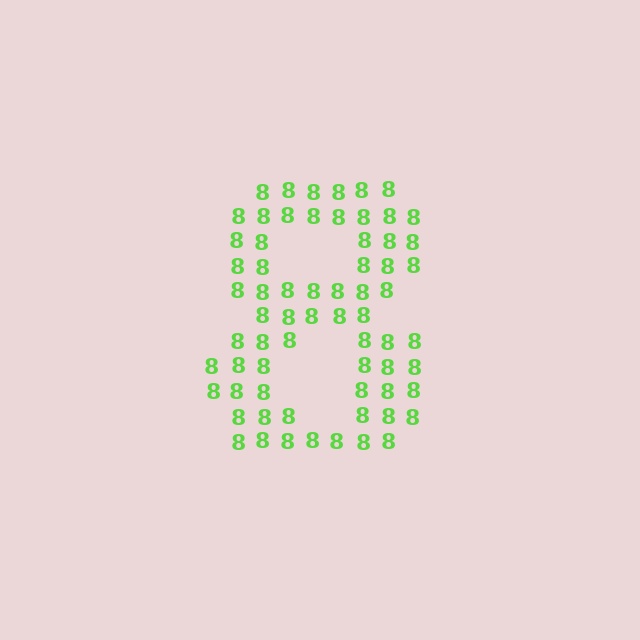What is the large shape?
The large shape is the digit 8.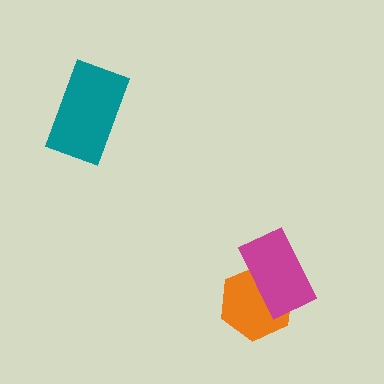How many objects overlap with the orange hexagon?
1 object overlaps with the orange hexagon.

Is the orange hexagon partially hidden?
Yes, it is partially covered by another shape.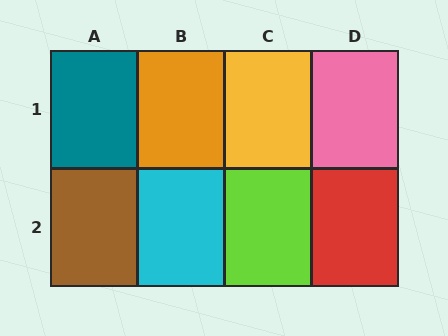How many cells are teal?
1 cell is teal.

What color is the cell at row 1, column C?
Yellow.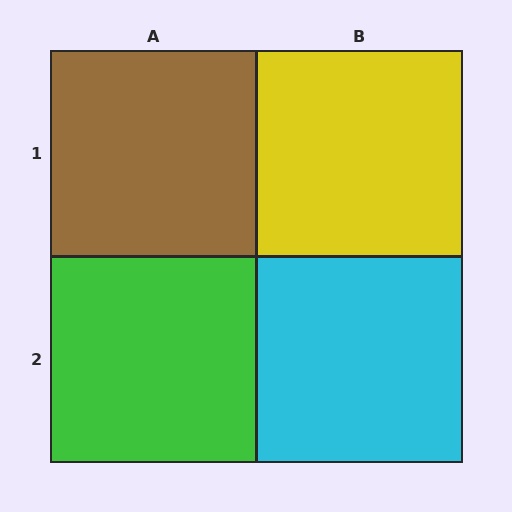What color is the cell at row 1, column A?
Brown.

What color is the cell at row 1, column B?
Yellow.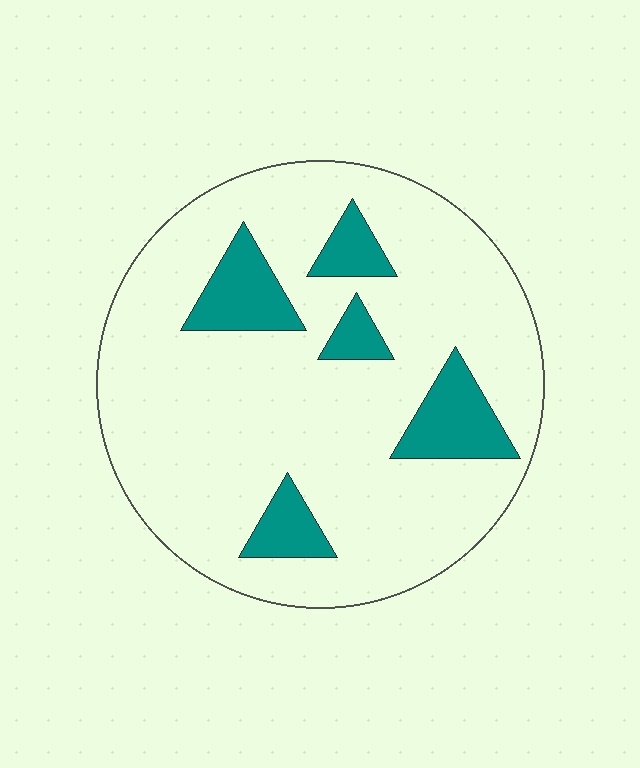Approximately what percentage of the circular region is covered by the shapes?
Approximately 15%.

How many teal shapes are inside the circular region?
5.